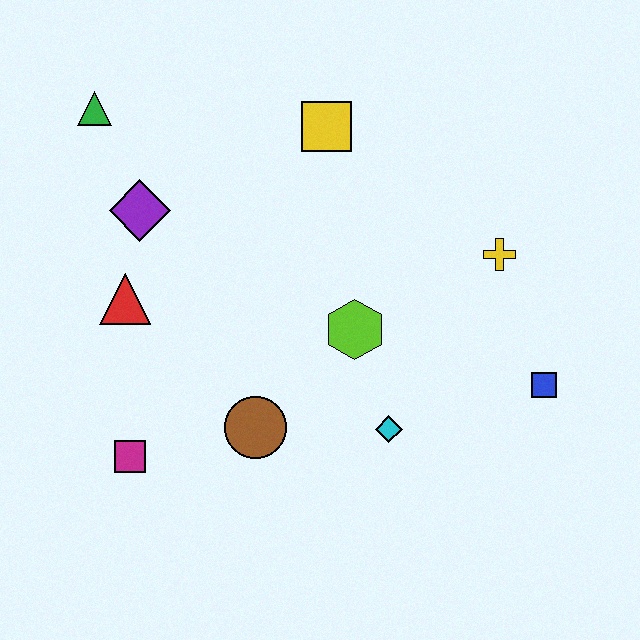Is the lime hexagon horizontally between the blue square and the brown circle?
Yes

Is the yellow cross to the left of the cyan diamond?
No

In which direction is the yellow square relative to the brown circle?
The yellow square is above the brown circle.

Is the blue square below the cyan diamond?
No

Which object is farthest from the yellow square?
The magenta square is farthest from the yellow square.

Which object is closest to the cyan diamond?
The lime hexagon is closest to the cyan diamond.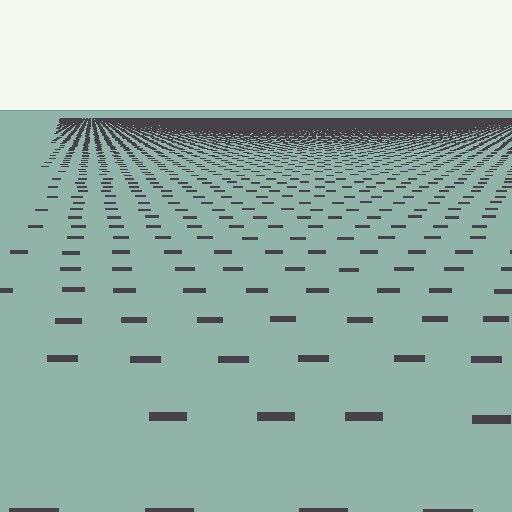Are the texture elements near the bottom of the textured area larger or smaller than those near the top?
Larger. Near the bottom, elements are closer to the viewer and appear at a bigger on-screen size.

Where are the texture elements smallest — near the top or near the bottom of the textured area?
Near the top.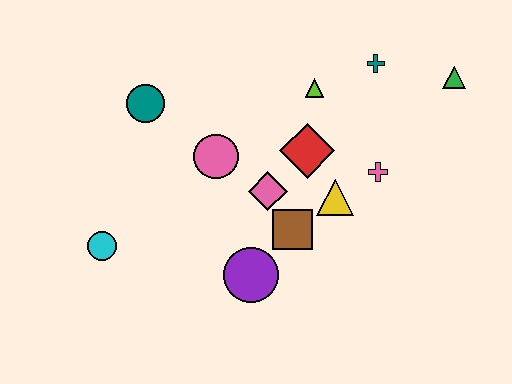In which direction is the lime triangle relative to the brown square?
The lime triangle is above the brown square.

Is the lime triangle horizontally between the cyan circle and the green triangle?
Yes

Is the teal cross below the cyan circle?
No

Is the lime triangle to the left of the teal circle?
No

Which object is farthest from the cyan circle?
The green triangle is farthest from the cyan circle.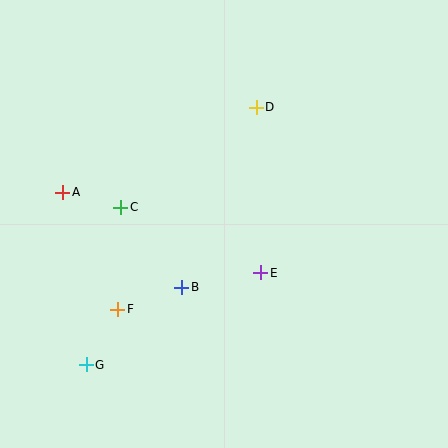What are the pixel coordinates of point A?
Point A is at (63, 192).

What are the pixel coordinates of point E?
Point E is at (261, 273).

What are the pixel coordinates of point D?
Point D is at (256, 107).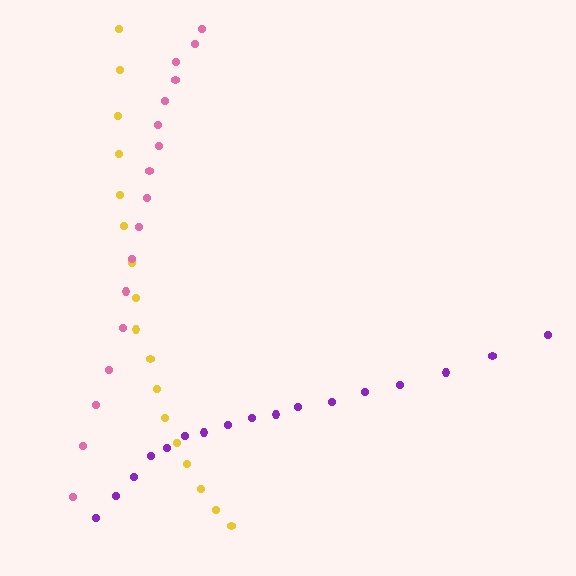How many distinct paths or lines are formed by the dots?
There are 3 distinct paths.